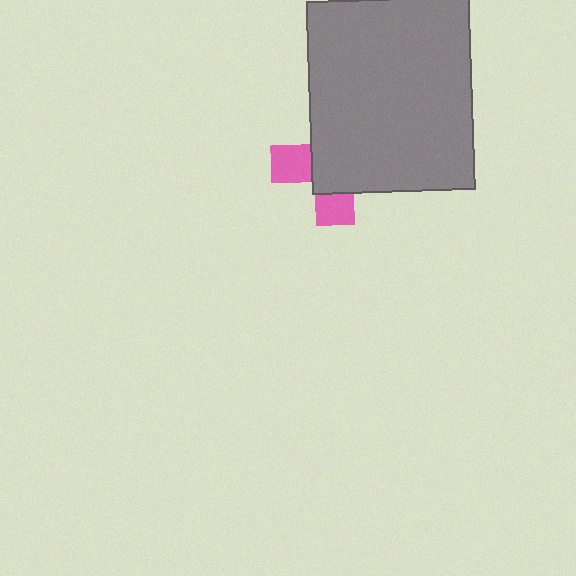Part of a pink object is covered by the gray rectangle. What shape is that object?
It is a cross.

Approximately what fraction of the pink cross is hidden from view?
Roughly 66% of the pink cross is hidden behind the gray rectangle.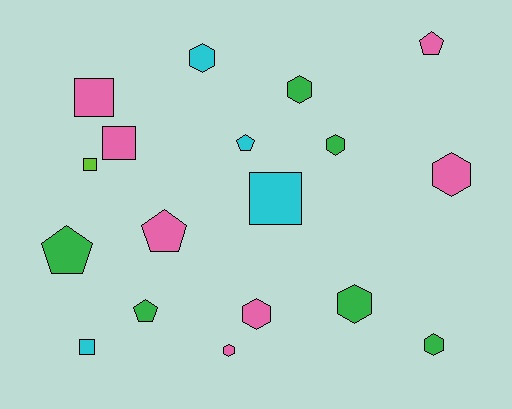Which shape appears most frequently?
Hexagon, with 8 objects.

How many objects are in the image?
There are 18 objects.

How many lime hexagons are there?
There are no lime hexagons.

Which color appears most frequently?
Pink, with 7 objects.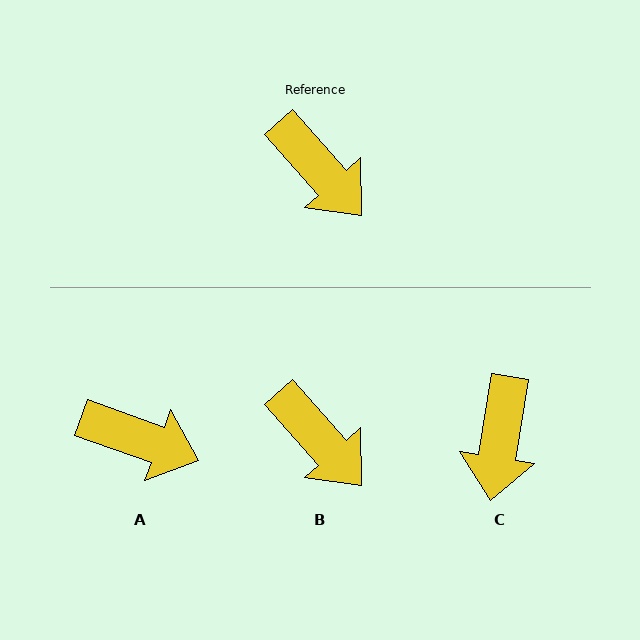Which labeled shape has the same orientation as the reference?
B.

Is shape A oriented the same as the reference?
No, it is off by about 28 degrees.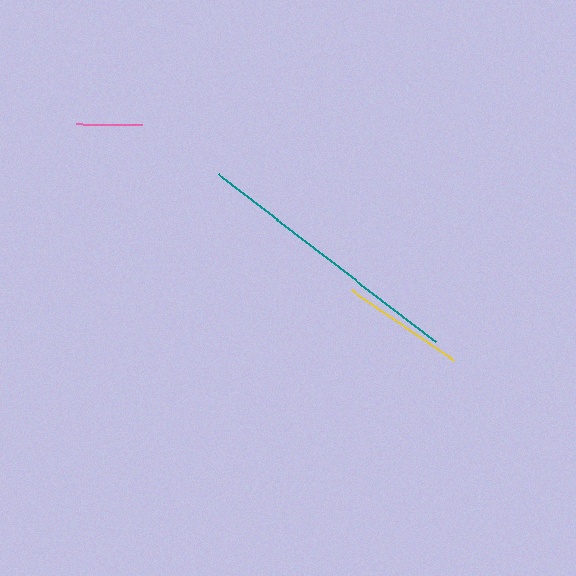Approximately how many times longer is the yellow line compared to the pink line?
The yellow line is approximately 1.9 times the length of the pink line.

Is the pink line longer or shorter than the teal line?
The teal line is longer than the pink line.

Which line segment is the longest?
The teal line is the longest at approximately 274 pixels.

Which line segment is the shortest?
The pink line is the shortest at approximately 67 pixels.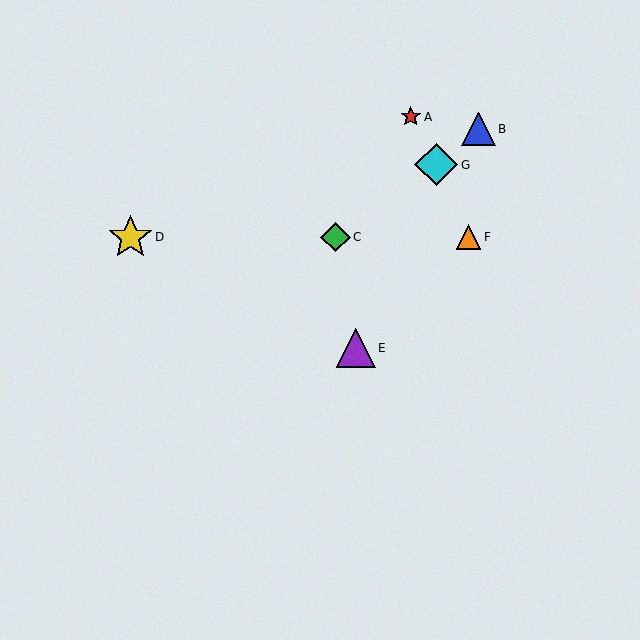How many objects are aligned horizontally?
3 objects (C, D, F) are aligned horizontally.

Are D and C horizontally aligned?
Yes, both are at y≈237.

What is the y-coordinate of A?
Object A is at y≈117.